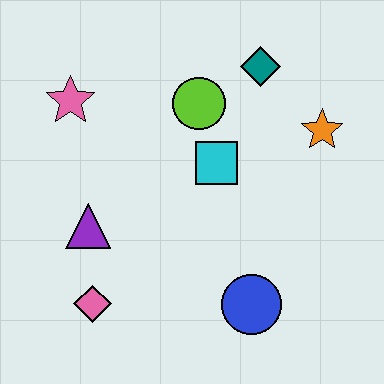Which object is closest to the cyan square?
The lime circle is closest to the cyan square.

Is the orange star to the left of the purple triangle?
No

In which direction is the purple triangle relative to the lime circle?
The purple triangle is below the lime circle.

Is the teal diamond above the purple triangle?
Yes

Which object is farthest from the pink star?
The blue circle is farthest from the pink star.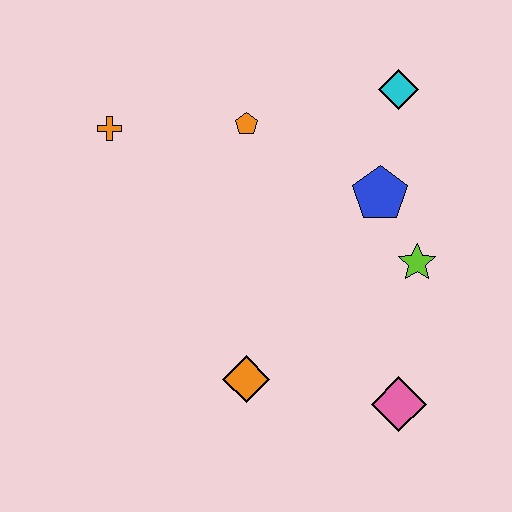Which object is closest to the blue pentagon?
The lime star is closest to the blue pentagon.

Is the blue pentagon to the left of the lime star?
Yes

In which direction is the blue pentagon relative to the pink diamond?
The blue pentagon is above the pink diamond.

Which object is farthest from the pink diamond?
The orange cross is farthest from the pink diamond.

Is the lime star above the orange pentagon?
No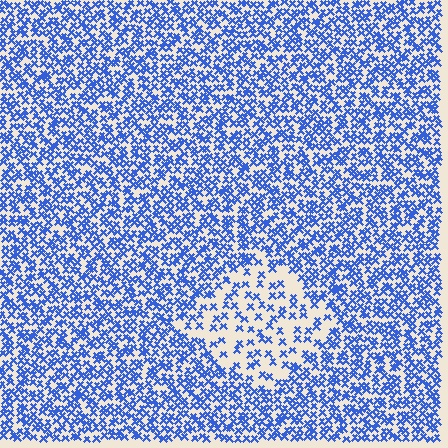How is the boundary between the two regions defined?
The boundary is defined by a change in element density (approximately 2.3x ratio). All elements are the same color, size, and shape.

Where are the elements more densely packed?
The elements are more densely packed outside the diamond boundary.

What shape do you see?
I see a diamond.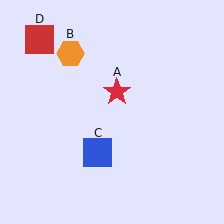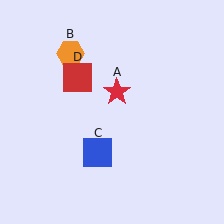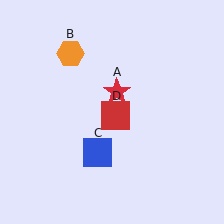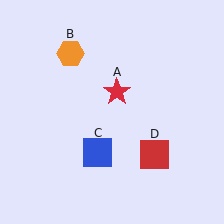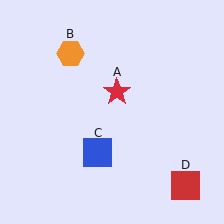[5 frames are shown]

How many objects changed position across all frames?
1 object changed position: red square (object D).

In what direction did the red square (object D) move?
The red square (object D) moved down and to the right.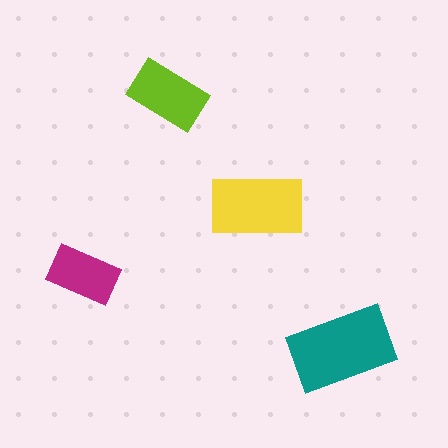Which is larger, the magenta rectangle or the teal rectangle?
The teal one.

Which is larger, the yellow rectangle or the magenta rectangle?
The yellow one.